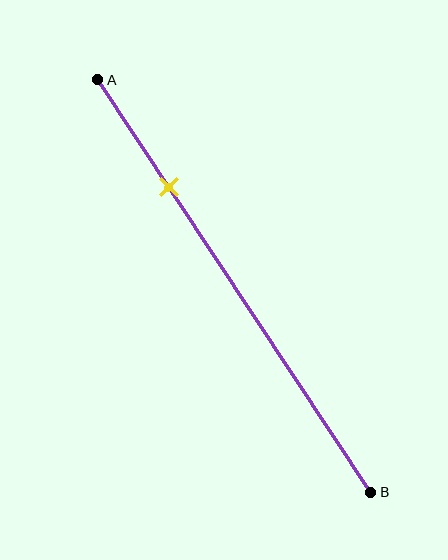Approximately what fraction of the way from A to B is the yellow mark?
The yellow mark is approximately 25% of the way from A to B.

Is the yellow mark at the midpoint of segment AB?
No, the mark is at about 25% from A, not at the 50% midpoint.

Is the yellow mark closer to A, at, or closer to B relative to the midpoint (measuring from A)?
The yellow mark is closer to point A than the midpoint of segment AB.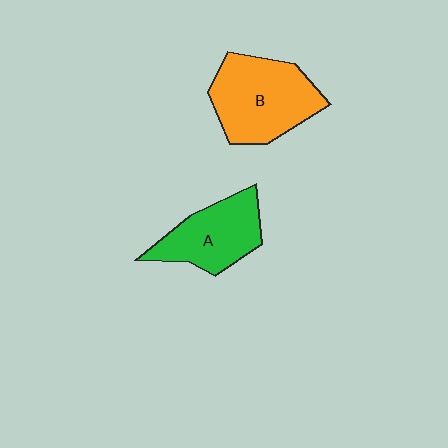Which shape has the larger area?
Shape B (orange).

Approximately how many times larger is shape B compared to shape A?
Approximately 1.3 times.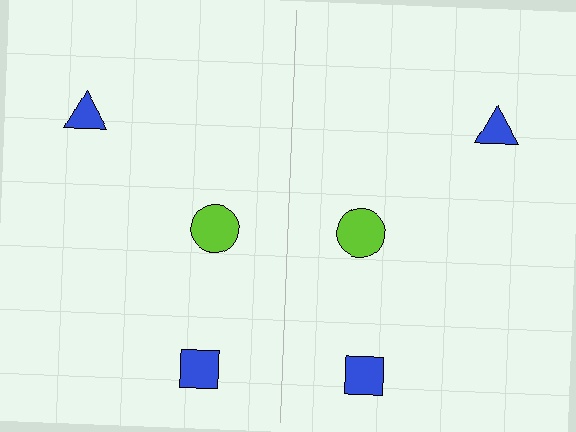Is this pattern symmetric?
Yes, this pattern has bilateral (reflection) symmetry.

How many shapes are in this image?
There are 6 shapes in this image.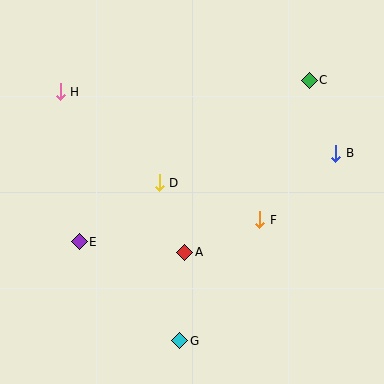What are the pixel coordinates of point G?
Point G is at (180, 341).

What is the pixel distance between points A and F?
The distance between A and F is 82 pixels.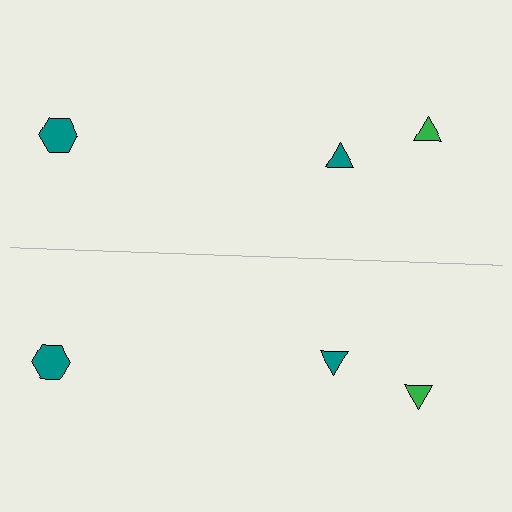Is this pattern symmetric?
Yes, this pattern has bilateral (reflection) symmetry.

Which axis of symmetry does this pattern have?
The pattern has a horizontal axis of symmetry running through the center of the image.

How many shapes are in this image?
There are 6 shapes in this image.